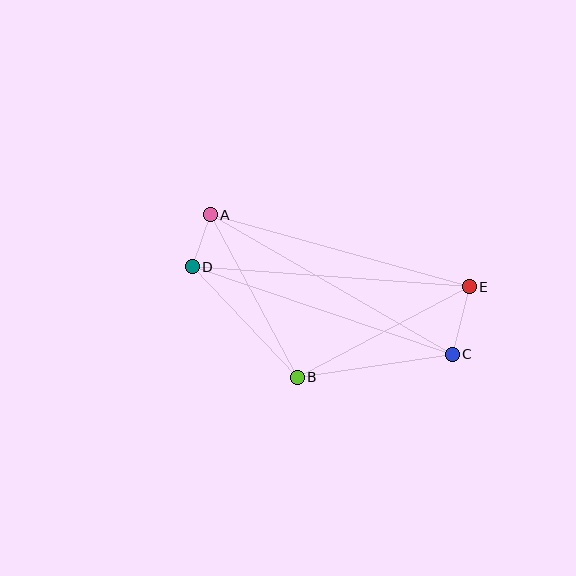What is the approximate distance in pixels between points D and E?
The distance between D and E is approximately 278 pixels.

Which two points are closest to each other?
Points A and D are closest to each other.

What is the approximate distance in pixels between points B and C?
The distance between B and C is approximately 157 pixels.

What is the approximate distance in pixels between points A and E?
The distance between A and E is approximately 269 pixels.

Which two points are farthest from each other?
Points A and C are farthest from each other.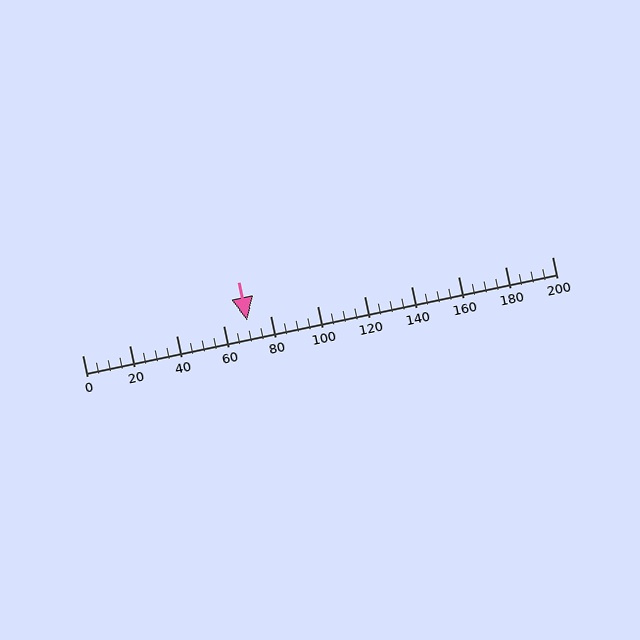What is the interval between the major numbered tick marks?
The major tick marks are spaced 20 units apart.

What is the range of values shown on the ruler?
The ruler shows values from 0 to 200.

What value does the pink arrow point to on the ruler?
The pink arrow points to approximately 70.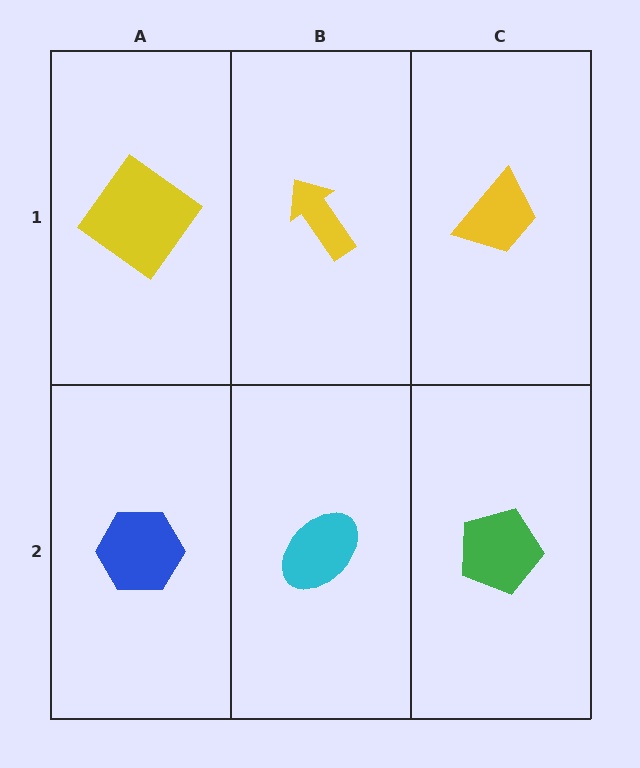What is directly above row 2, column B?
A yellow arrow.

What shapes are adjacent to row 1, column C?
A green pentagon (row 2, column C), a yellow arrow (row 1, column B).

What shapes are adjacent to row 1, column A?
A blue hexagon (row 2, column A), a yellow arrow (row 1, column B).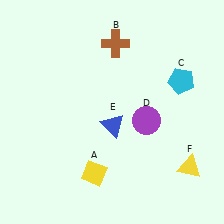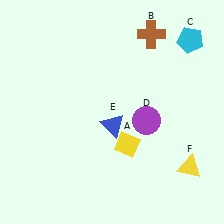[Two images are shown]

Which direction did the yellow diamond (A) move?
The yellow diamond (A) moved right.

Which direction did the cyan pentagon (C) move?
The cyan pentagon (C) moved up.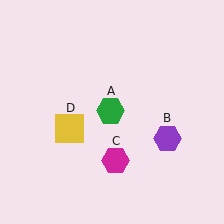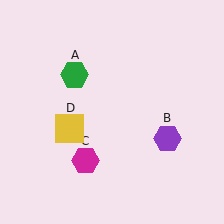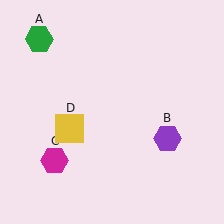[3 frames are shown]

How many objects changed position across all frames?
2 objects changed position: green hexagon (object A), magenta hexagon (object C).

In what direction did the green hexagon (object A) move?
The green hexagon (object A) moved up and to the left.